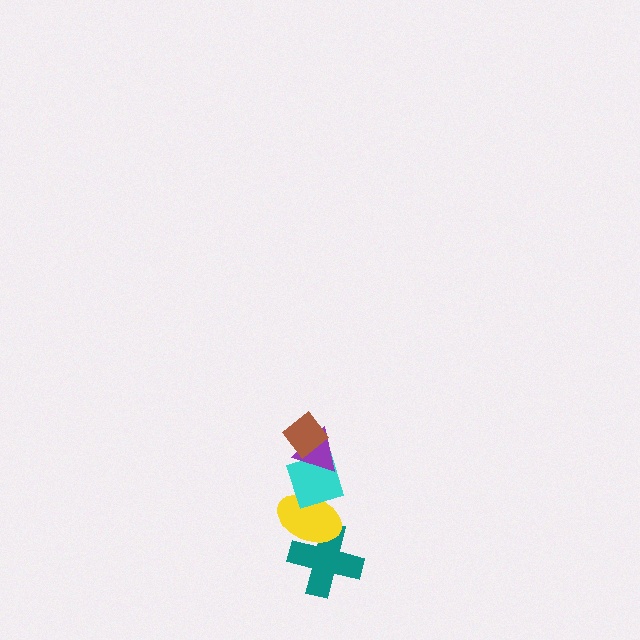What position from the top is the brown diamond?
The brown diamond is 1st from the top.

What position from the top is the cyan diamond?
The cyan diamond is 3rd from the top.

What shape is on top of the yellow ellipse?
The cyan diamond is on top of the yellow ellipse.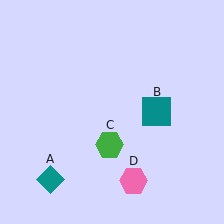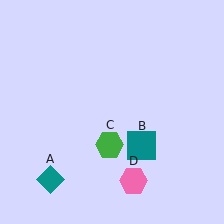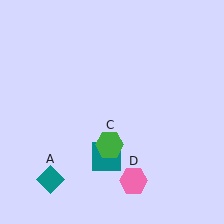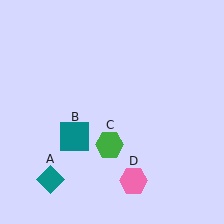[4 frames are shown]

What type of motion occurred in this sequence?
The teal square (object B) rotated clockwise around the center of the scene.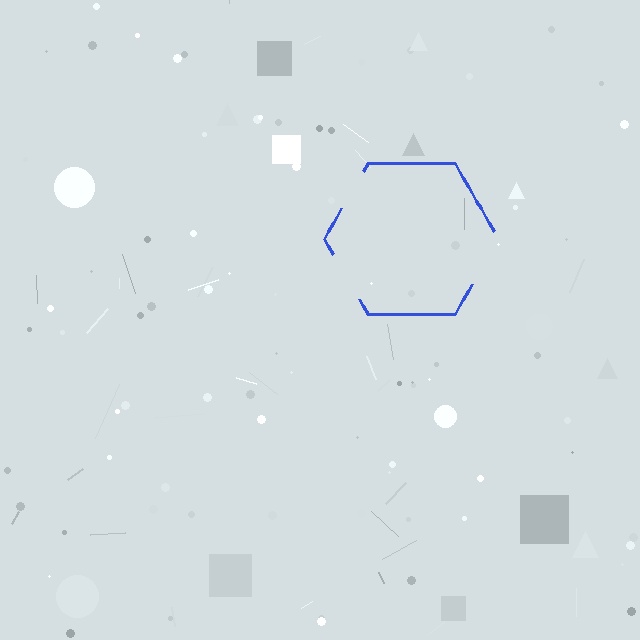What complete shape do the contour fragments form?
The contour fragments form a hexagon.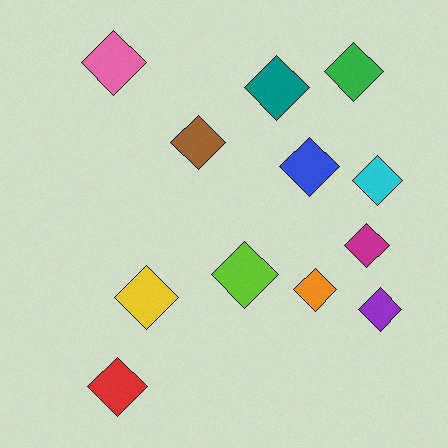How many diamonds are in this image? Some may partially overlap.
There are 12 diamonds.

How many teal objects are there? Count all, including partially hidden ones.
There is 1 teal object.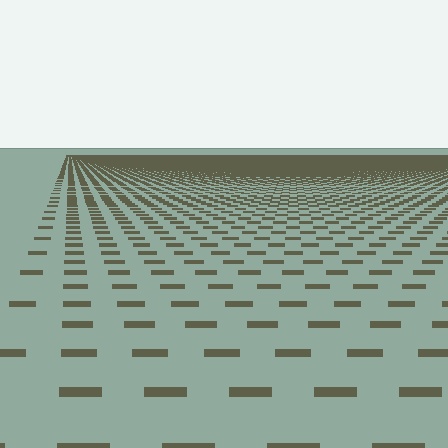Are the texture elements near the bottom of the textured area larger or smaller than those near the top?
Larger. Near the bottom, elements are closer to the viewer and appear at a bigger on-screen size.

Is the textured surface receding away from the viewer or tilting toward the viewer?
The surface is receding away from the viewer. Texture elements get smaller and denser toward the top.